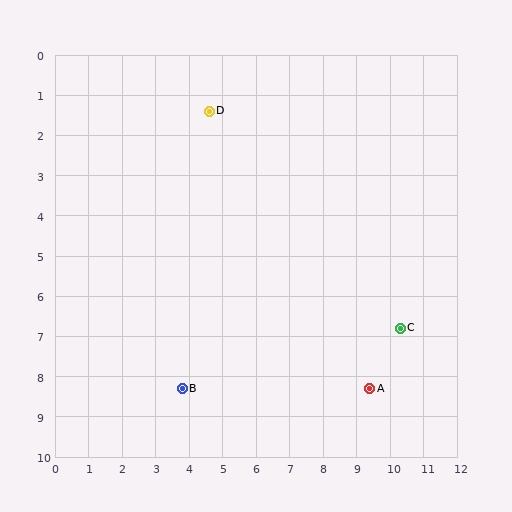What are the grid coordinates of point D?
Point D is at approximately (4.6, 1.4).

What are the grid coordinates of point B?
Point B is at approximately (3.8, 8.3).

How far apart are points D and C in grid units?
Points D and C are about 7.9 grid units apart.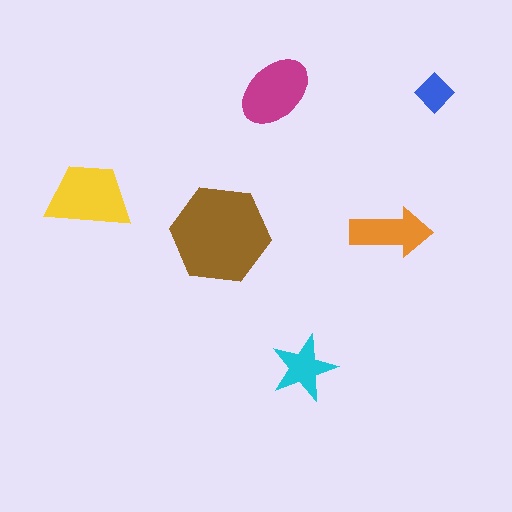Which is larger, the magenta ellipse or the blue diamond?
The magenta ellipse.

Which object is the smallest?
The blue diamond.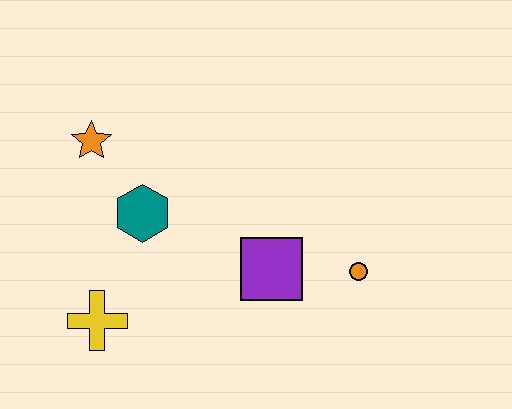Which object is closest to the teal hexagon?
The orange star is closest to the teal hexagon.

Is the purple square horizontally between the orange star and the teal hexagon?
No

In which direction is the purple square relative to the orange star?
The purple square is to the right of the orange star.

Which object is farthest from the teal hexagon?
The orange circle is farthest from the teal hexagon.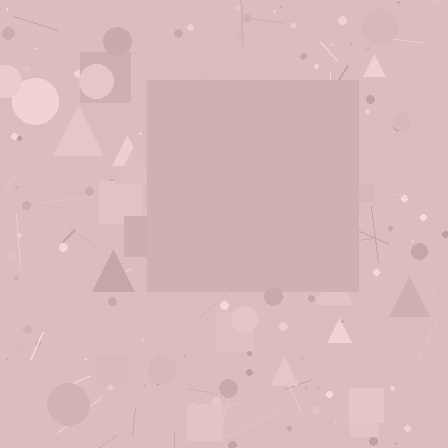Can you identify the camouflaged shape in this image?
The camouflaged shape is a square.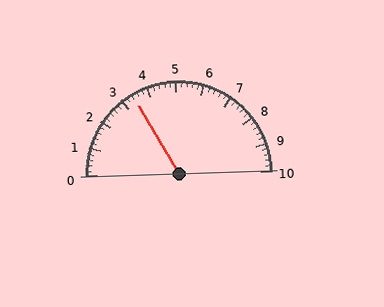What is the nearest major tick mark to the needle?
The nearest major tick mark is 3.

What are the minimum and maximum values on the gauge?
The gauge ranges from 0 to 10.